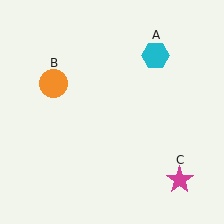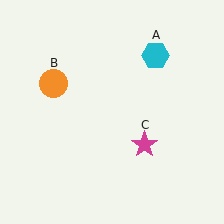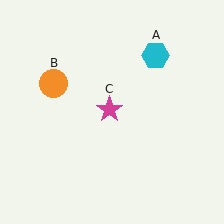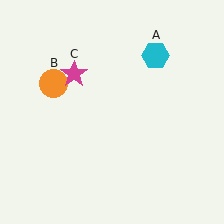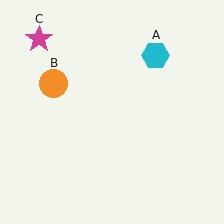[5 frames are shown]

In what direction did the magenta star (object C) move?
The magenta star (object C) moved up and to the left.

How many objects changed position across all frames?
1 object changed position: magenta star (object C).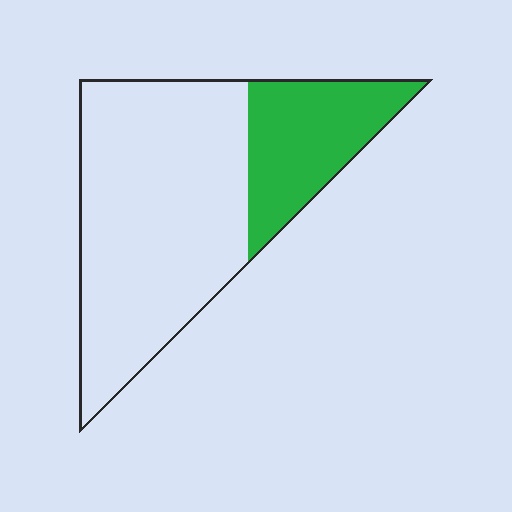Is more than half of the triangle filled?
No.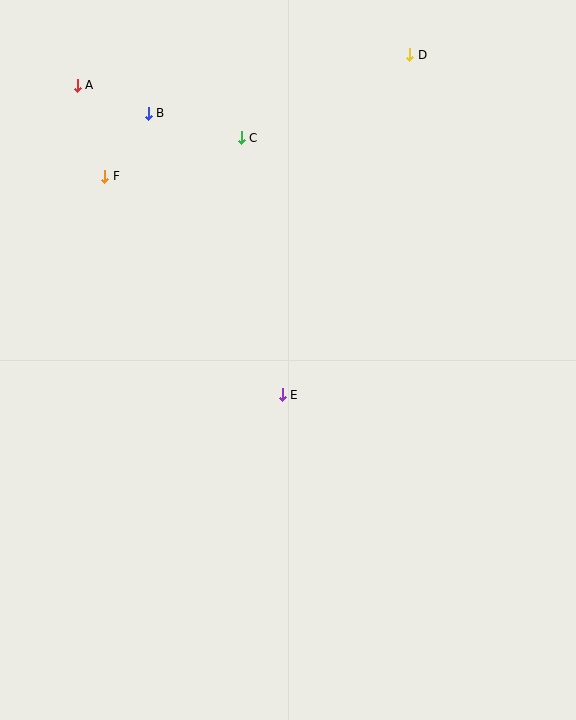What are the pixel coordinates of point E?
Point E is at (282, 395).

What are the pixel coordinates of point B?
Point B is at (148, 113).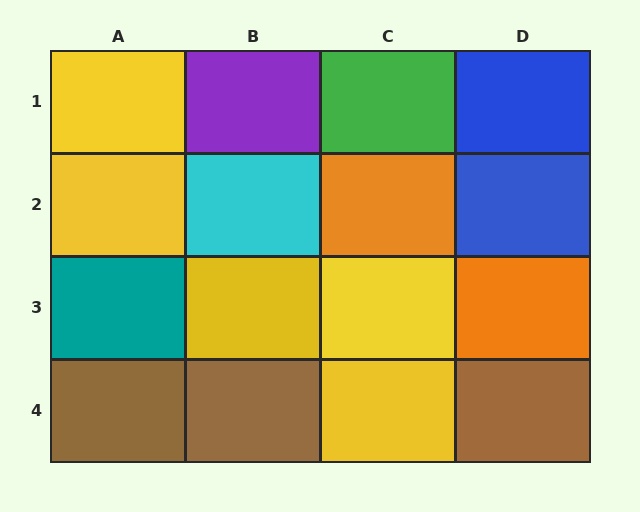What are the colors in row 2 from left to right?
Yellow, cyan, orange, blue.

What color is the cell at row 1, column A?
Yellow.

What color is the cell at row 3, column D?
Orange.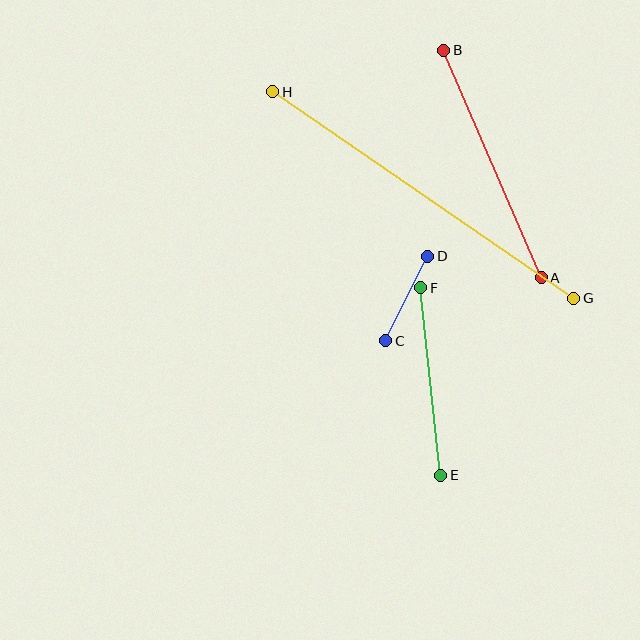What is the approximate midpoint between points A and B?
The midpoint is at approximately (493, 164) pixels.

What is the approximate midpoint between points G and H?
The midpoint is at approximately (423, 195) pixels.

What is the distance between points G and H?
The distance is approximately 365 pixels.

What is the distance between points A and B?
The distance is approximately 248 pixels.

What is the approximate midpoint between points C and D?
The midpoint is at approximately (407, 298) pixels.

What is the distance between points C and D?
The distance is approximately 94 pixels.